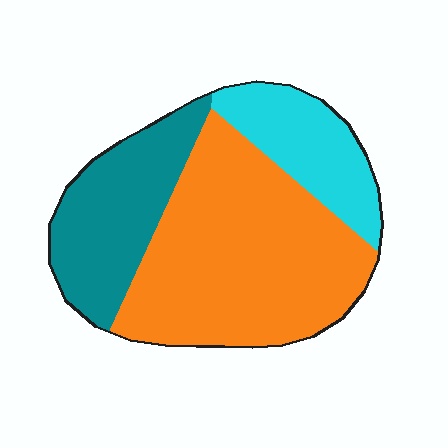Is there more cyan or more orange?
Orange.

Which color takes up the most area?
Orange, at roughly 55%.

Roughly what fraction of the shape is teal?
Teal covers around 25% of the shape.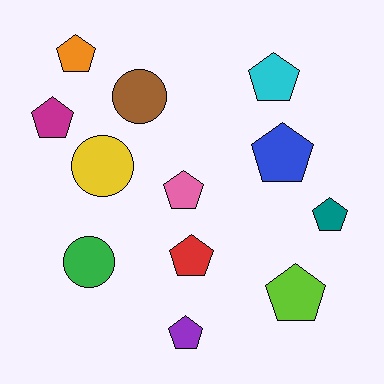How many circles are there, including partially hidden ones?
There are 3 circles.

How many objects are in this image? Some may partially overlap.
There are 12 objects.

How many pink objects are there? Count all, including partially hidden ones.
There is 1 pink object.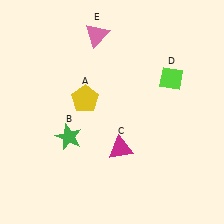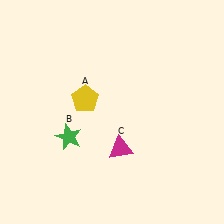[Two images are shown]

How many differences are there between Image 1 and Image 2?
There are 2 differences between the two images.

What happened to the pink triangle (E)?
The pink triangle (E) was removed in Image 2. It was in the top-left area of Image 1.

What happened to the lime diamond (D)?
The lime diamond (D) was removed in Image 2. It was in the top-right area of Image 1.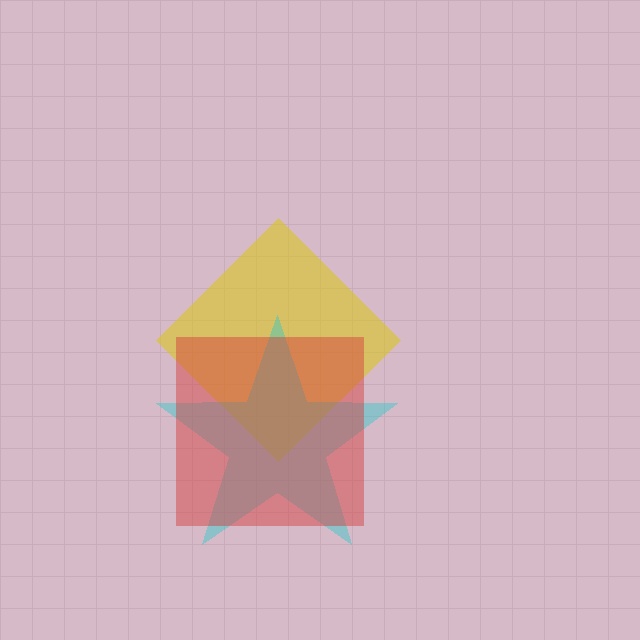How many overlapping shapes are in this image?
There are 3 overlapping shapes in the image.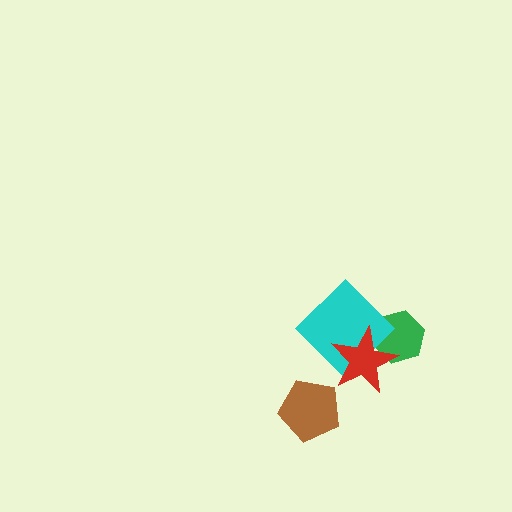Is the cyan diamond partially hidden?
Yes, it is partially covered by another shape.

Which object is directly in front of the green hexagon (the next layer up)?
The cyan diamond is directly in front of the green hexagon.